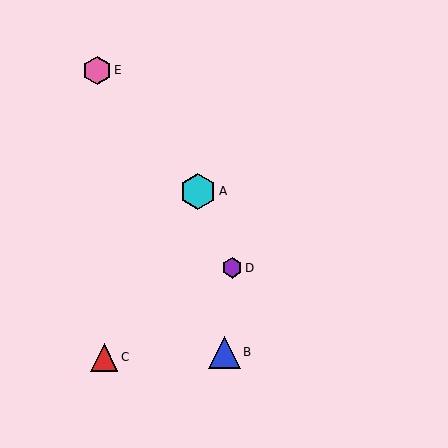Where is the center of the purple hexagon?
The center of the purple hexagon is at (232, 268).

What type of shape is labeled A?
Shape A is a cyan hexagon.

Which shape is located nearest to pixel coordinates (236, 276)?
The purple hexagon (labeled D) at (232, 268) is nearest to that location.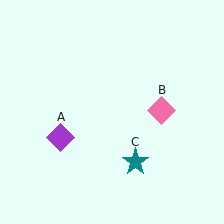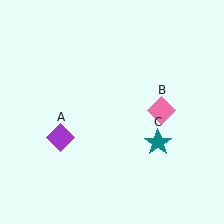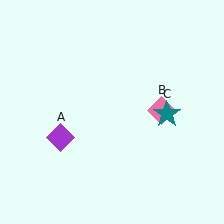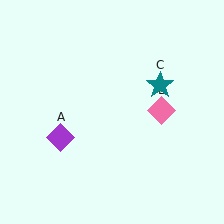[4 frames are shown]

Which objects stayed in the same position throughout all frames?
Purple diamond (object A) and pink diamond (object B) remained stationary.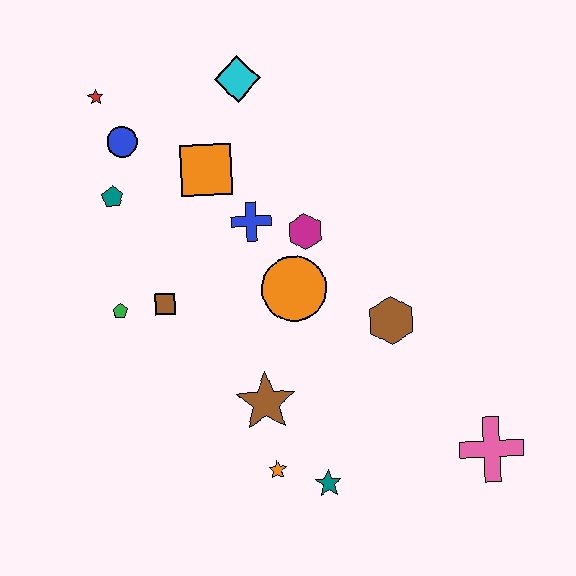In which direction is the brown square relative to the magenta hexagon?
The brown square is to the left of the magenta hexagon.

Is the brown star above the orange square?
No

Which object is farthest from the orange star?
The red star is farthest from the orange star.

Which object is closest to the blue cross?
The magenta hexagon is closest to the blue cross.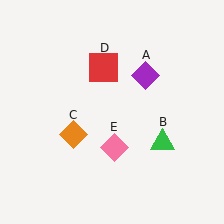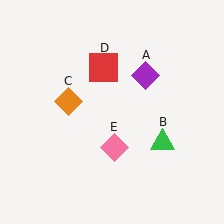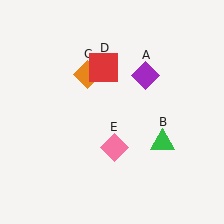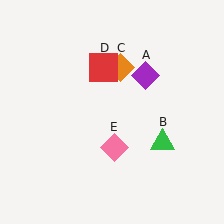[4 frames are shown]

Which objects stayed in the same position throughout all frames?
Purple diamond (object A) and green triangle (object B) and red square (object D) and pink diamond (object E) remained stationary.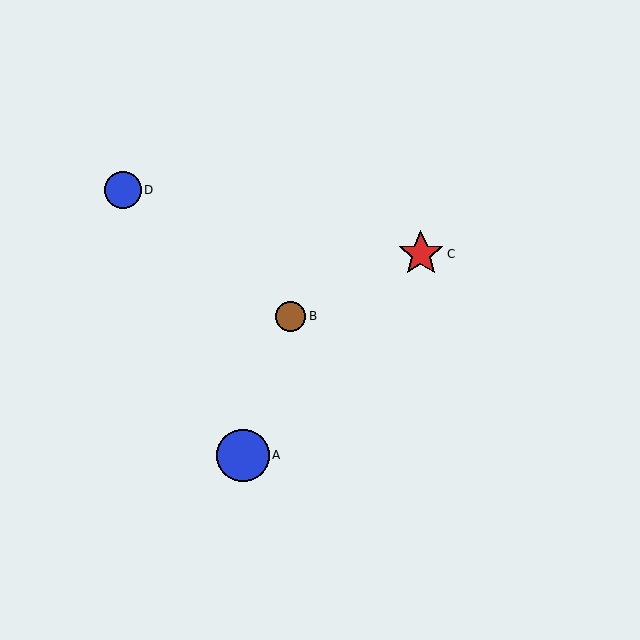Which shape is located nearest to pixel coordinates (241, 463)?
The blue circle (labeled A) at (243, 455) is nearest to that location.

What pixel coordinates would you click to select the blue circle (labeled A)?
Click at (243, 455) to select the blue circle A.